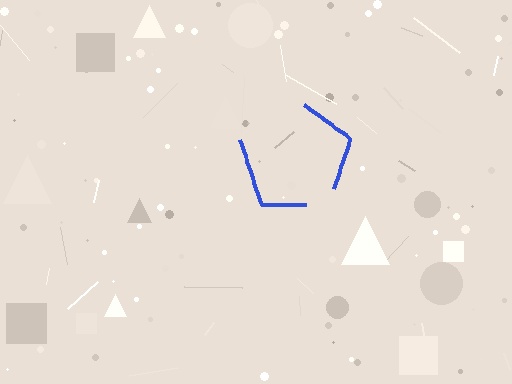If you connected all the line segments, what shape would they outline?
They would outline a pentagon.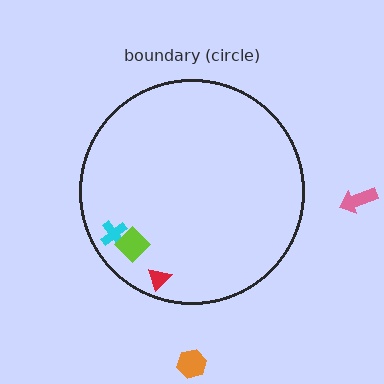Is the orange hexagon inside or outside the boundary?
Outside.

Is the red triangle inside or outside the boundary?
Inside.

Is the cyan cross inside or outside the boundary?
Inside.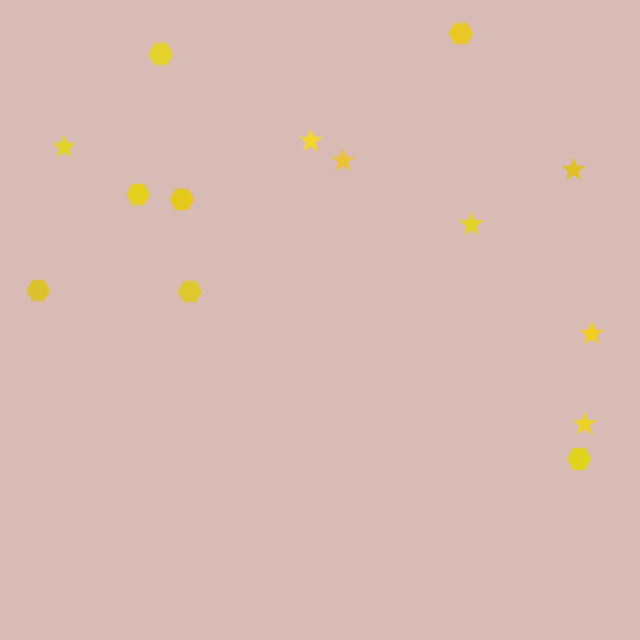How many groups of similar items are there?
There are 2 groups: one group of hexagons (7) and one group of stars (7).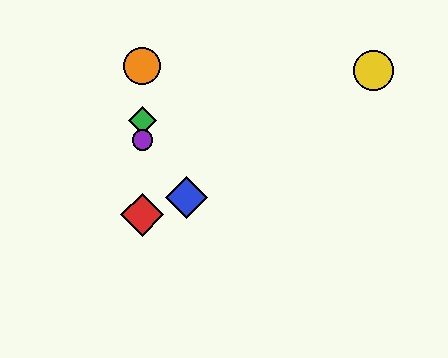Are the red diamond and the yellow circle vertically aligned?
No, the red diamond is at x≈142 and the yellow circle is at x≈373.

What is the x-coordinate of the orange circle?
The orange circle is at x≈142.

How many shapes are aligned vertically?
4 shapes (the red diamond, the green diamond, the purple circle, the orange circle) are aligned vertically.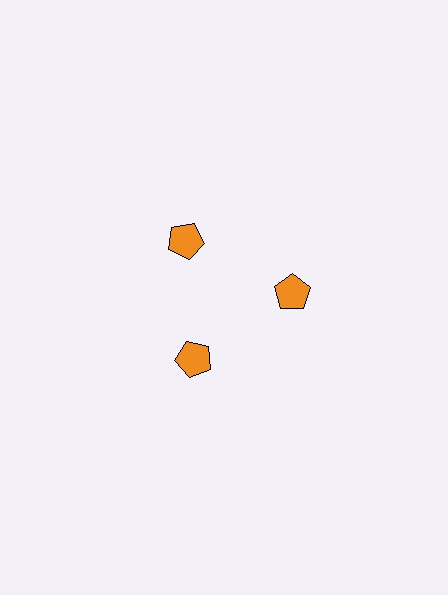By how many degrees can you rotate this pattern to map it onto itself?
The pattern maps onto itself every 120 degrees of rotation.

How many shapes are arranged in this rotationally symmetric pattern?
There are 3 shapes, arranged in 3 groups of 1.